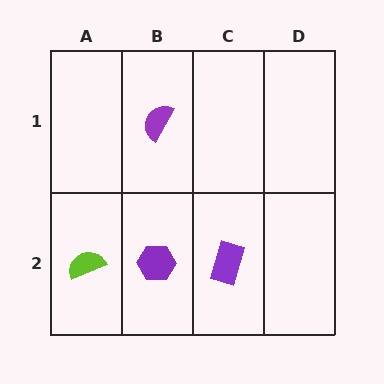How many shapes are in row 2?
3 shapes.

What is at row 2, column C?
A purple rectangle.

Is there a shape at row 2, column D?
No, that cell is empty.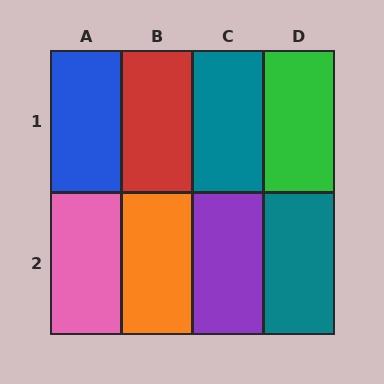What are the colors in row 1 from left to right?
Blue, red, teal, green.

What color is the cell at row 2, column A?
Pink.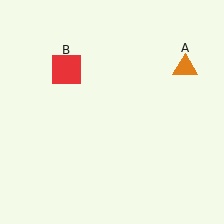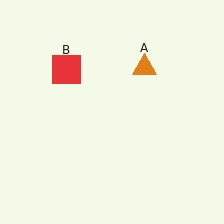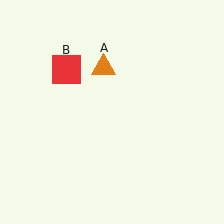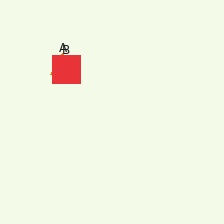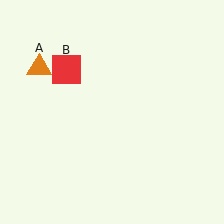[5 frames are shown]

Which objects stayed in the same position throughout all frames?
Red square (object B) remained stationary.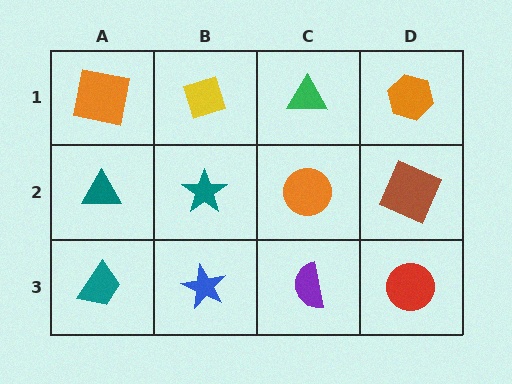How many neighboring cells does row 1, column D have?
2.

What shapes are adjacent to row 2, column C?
A green triangle (row 1, column C), a purple semicircle (row 3, column C), a teal star (row 2, column B), a brown square (row 2, column D).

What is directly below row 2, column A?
A teal trapezoid.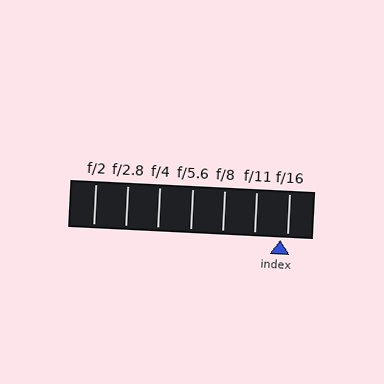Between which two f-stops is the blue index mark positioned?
The index mark is between f/11 and f/16.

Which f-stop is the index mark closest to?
The index mark is closest to f/16.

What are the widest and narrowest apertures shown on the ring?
The widest aperture shown is f/2 and the narrowest is f/16.